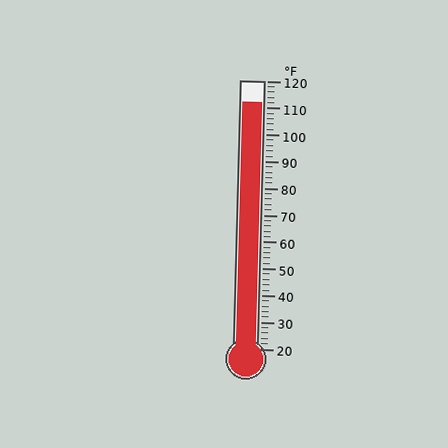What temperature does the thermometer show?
The thermometer shows approximately 112°F.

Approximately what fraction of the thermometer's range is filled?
The thermometer is filled to approximately 90% of its range.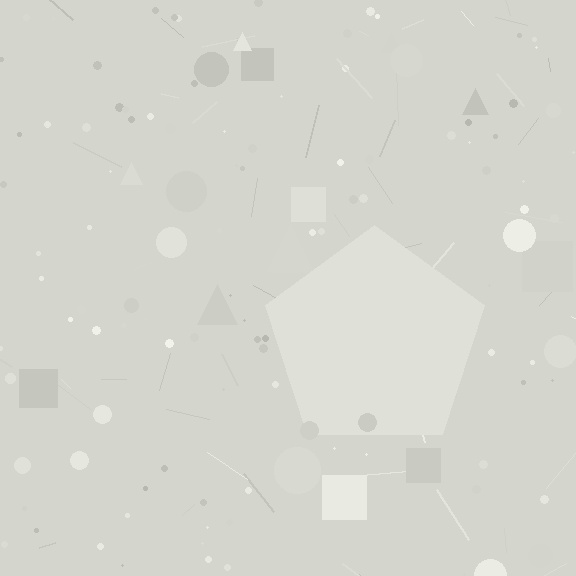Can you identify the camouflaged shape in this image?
The camouflaged shape is a pentagon.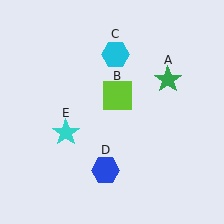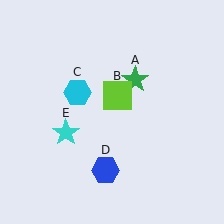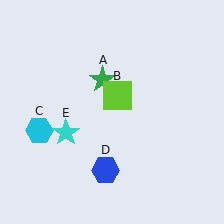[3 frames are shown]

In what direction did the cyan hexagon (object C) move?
The cyan hexagon (object C) moved down and to the left.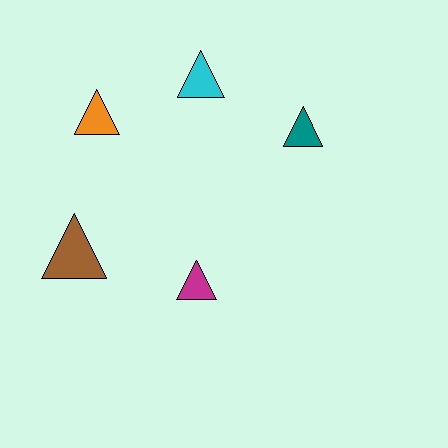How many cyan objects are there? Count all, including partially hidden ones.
There is 1 cyan object.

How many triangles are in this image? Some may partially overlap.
There are 5 triangles.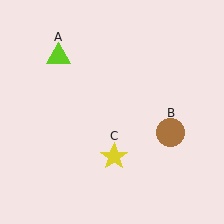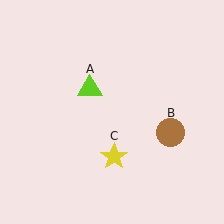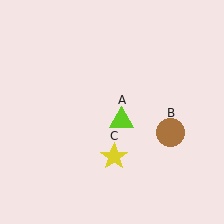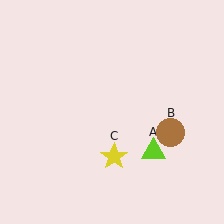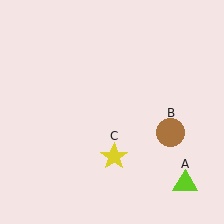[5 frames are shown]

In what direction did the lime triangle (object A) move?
The lime triangle (object A) moved down and to the right.